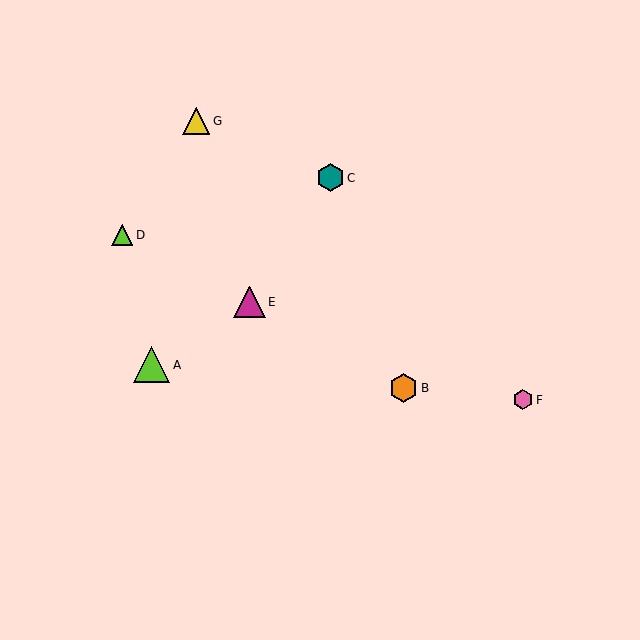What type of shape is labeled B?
Shape B is an orange hexagon.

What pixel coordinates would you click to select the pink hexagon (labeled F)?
Click at (523, 400) to select the pink hexagon F.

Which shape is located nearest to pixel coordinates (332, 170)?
The teal hexagon (labeled C) at (330, 178) is nearest to that location.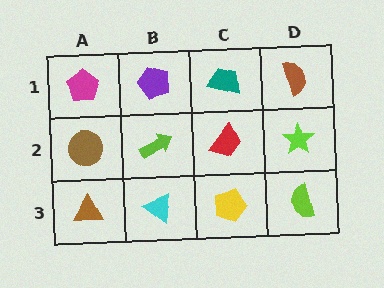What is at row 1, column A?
A magenta pentagon.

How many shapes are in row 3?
4 shapes.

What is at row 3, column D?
A lime semicircle.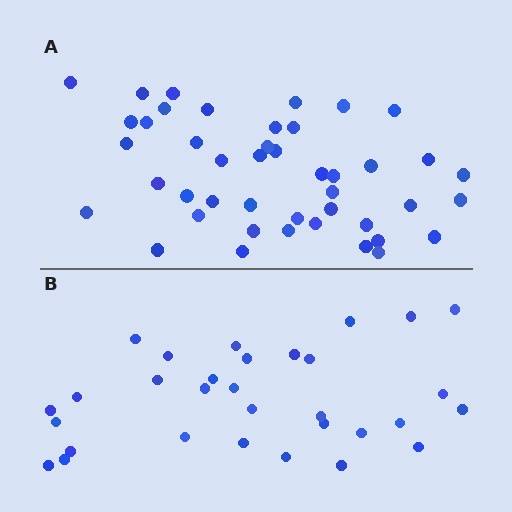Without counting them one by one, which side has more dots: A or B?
Region A (the top region) has more dots.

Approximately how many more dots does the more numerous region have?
Region A has approximately 15 more dots than region B.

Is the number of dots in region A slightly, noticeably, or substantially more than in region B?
Region A has noticeably more, but not dramatically so. The ratio is roughly 1.4 to 1.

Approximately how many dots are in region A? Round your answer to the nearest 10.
About 40 dots. (The exact count is 44, which rounds to 40.)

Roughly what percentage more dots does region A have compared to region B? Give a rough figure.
About 40% more.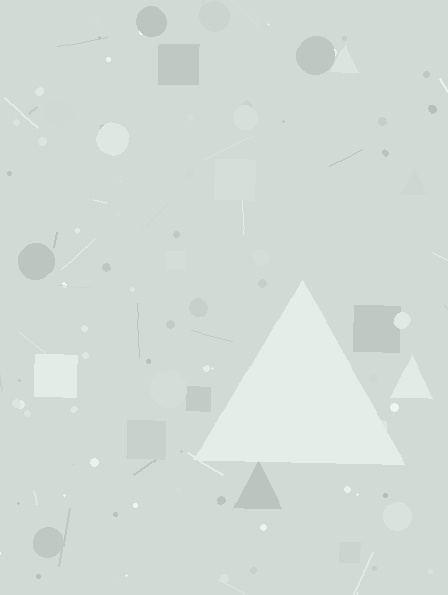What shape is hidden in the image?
A triangle is hidden in the image.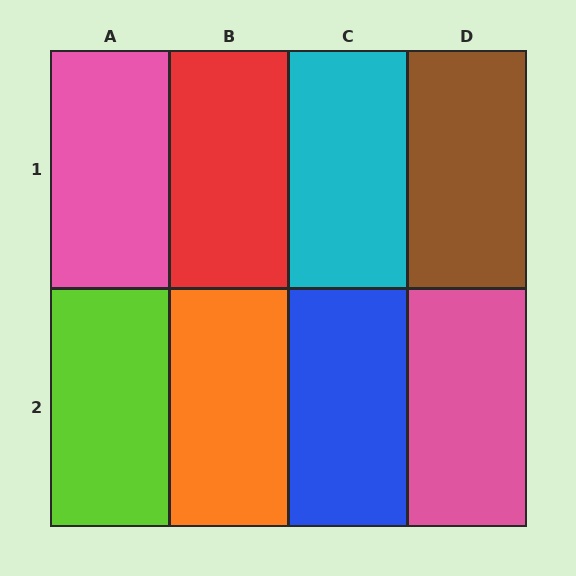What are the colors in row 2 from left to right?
Lime, orange, blue, pink.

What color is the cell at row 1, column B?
Red.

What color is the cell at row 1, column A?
Pink.